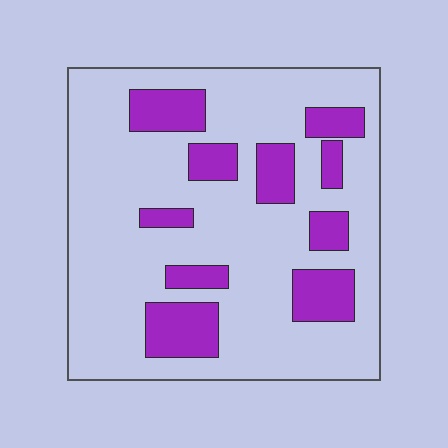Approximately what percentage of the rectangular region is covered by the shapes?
Approximately 25%.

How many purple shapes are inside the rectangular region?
10.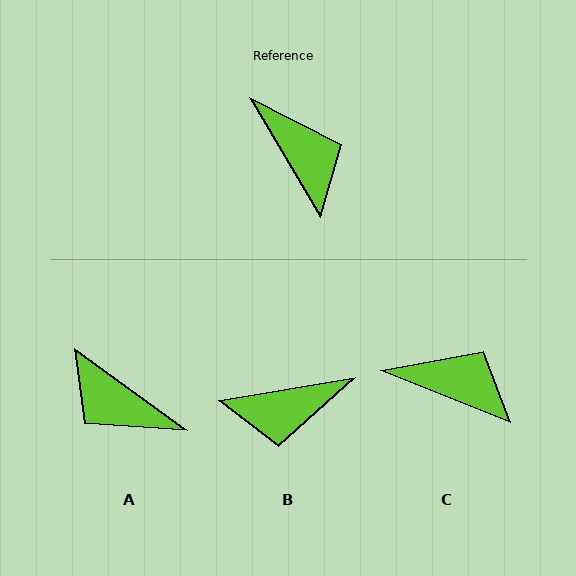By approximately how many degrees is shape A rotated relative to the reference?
Approximately 157 degrees clockwise.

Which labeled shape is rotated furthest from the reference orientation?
A, about 157 degrees away.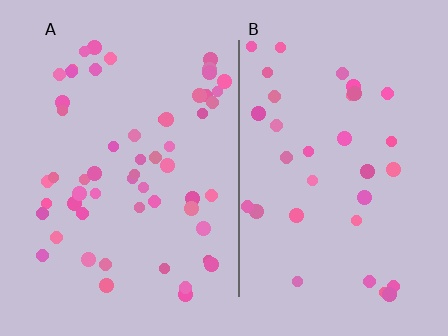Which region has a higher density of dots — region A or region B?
A (the left).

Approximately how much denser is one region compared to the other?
Approximately 1.7× — region A over region B.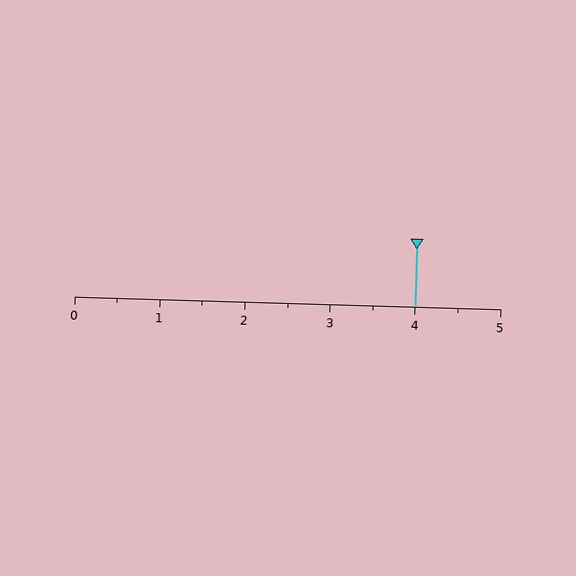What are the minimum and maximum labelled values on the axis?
The axis runs from 0 to 5.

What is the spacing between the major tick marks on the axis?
The major ticks are spaced 1 apart.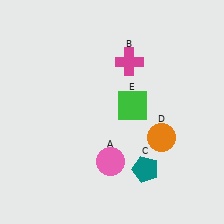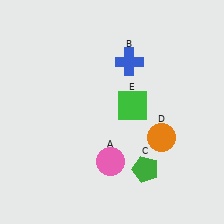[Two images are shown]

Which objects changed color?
B changed from magenta to blue. C changed from teal to green.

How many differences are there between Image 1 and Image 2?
There are 2 differences between the two images.